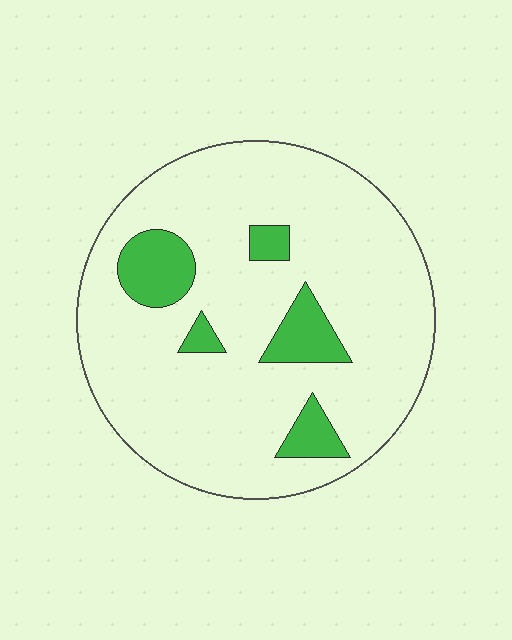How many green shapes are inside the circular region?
5.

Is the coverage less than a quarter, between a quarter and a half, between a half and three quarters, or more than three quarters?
Less than a quarter.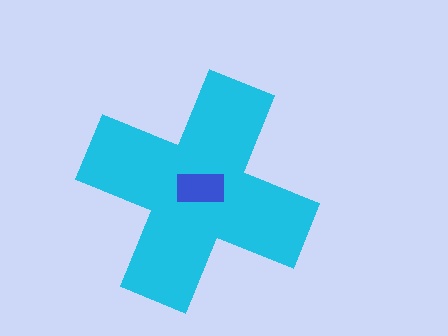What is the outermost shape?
The cyan cross.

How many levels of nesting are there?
2.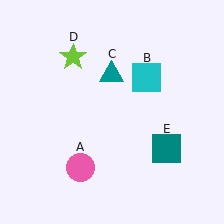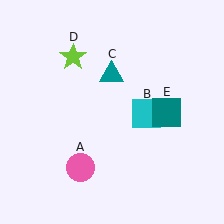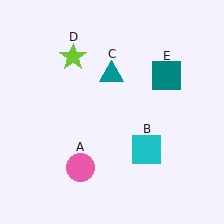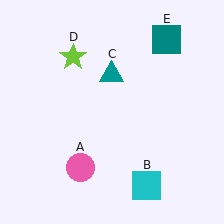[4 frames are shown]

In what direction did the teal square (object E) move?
The teal square (object E) moved up.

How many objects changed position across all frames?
2 objects changed position: cyan square (object B), teal square (object E).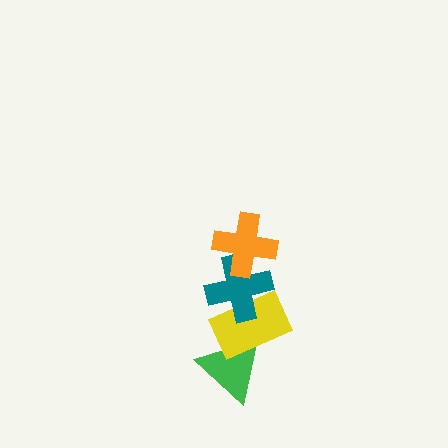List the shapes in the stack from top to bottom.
From top to bottom: the orange cross, the teal cross, the yellow rectangle, the green triangle.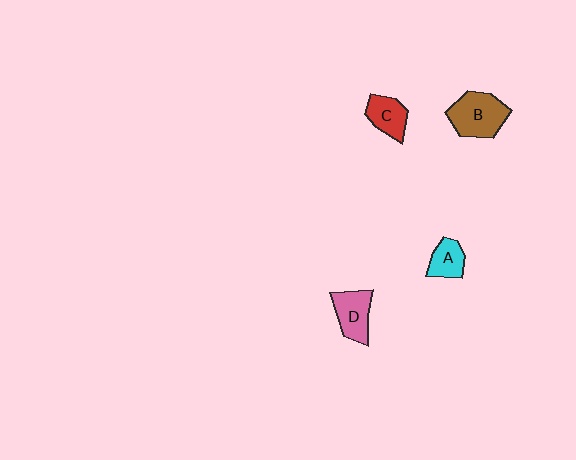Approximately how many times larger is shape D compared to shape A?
Approximately 1.4 times.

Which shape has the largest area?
Shape B (brown).